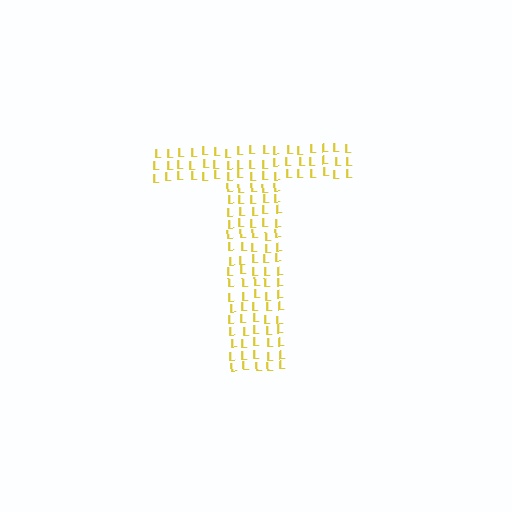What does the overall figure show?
The overall figure shows the letter T.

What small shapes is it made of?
It is made of small letter L's.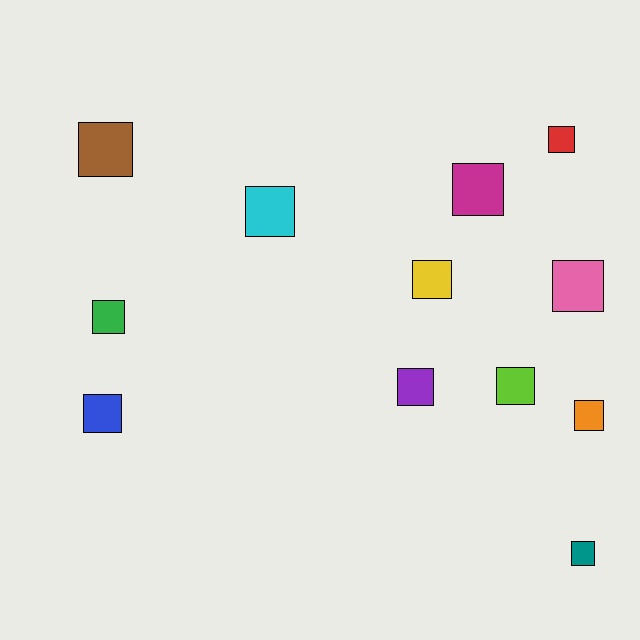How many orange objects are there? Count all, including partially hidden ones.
There is 1 orange object.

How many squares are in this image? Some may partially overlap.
There are 12 squares.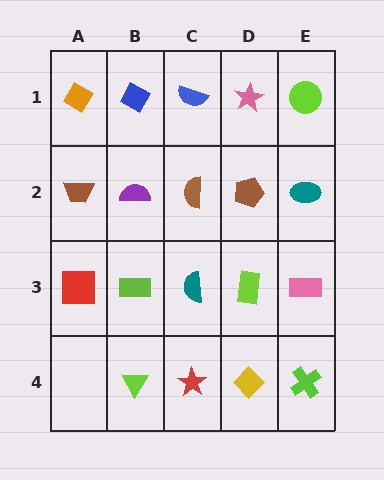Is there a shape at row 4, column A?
No, that cell is empty.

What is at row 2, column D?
A brown pentagon.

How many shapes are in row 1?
5 shapes.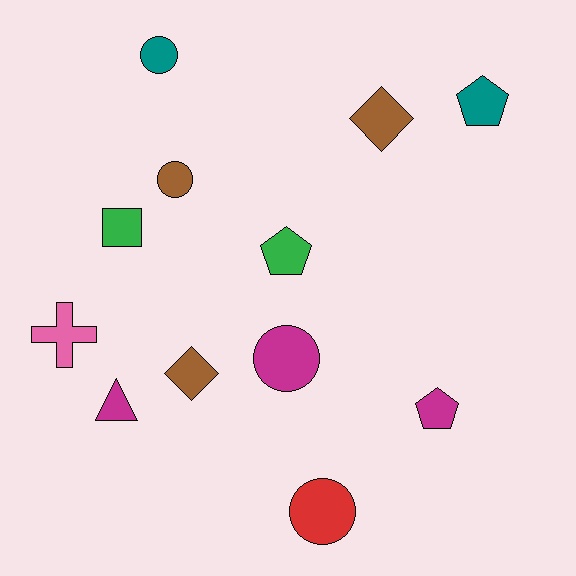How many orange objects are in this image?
There are no orange objects.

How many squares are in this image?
There is 1 square.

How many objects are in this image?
There are 12 objects.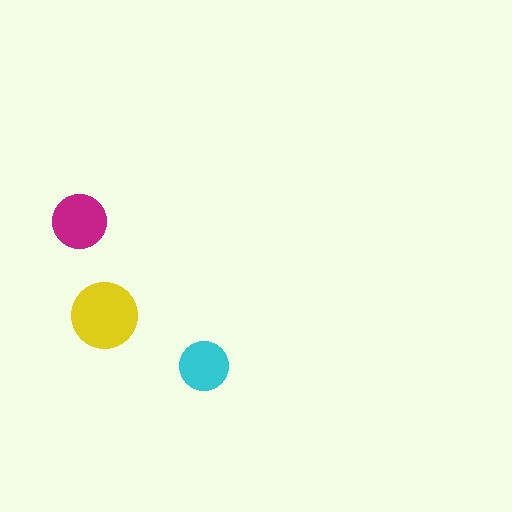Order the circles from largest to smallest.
the yellow one, the magenta one, the cyan one.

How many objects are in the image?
There are 3 objects in the image.